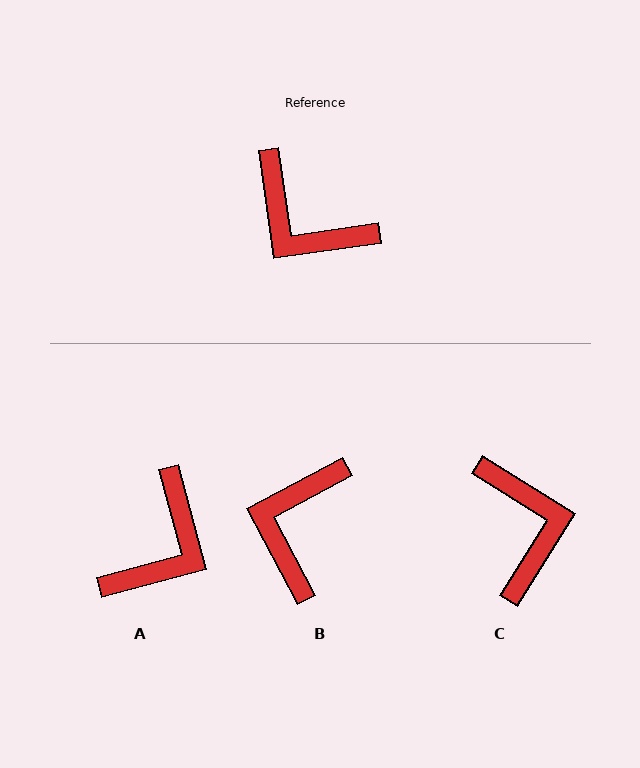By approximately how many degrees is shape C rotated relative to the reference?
Approximately 140 degrees counter-clockwise.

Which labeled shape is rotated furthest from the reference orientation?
C, about 140 degrees away.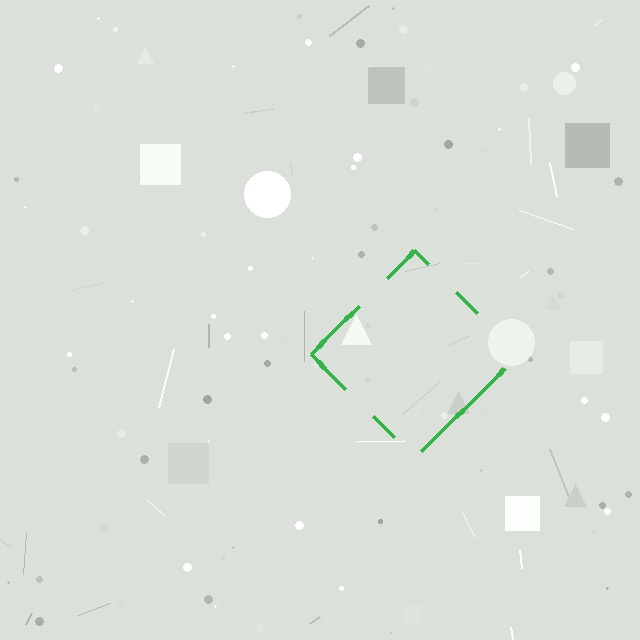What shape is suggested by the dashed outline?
The dashed outline suggests a diamond.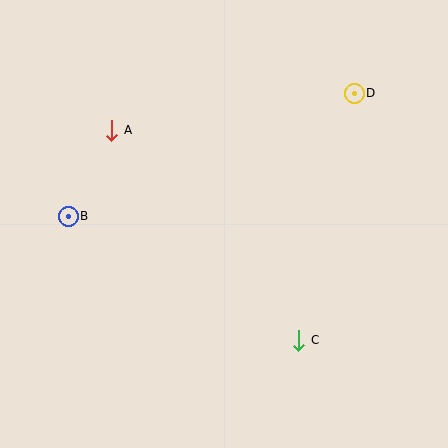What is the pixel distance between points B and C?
The distance between B and C is 262 pixels.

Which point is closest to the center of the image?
Point C at (299, 340) is closest to the center.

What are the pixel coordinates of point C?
Point C is at (299, 340).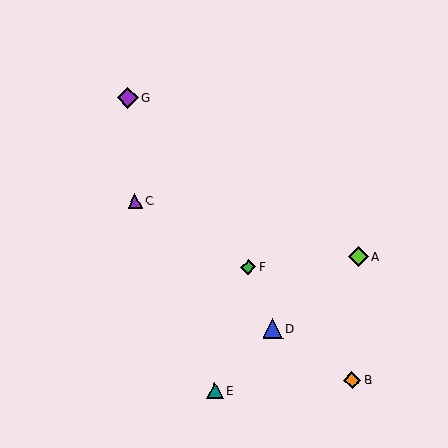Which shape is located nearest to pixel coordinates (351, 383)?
The orange diamond (labeled B) at (352, 380) is nearest to that location.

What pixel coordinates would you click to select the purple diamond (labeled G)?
Click at (128, 98) to select the purple diamond G.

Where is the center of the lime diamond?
The center of the lime diamond is at (358, 257).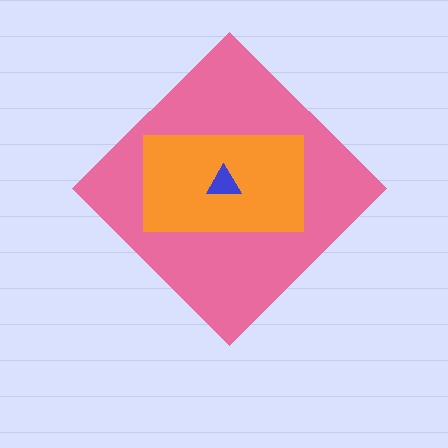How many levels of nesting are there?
3.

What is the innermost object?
The blue triangle.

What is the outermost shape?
The pink diamond.